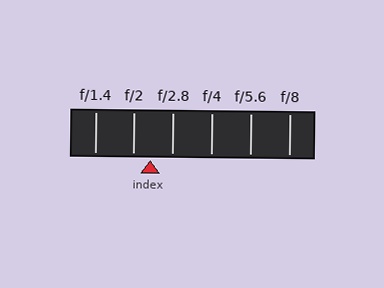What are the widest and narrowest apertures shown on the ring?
The widest aperture shown is f/1.4 and the narrowest is f/8.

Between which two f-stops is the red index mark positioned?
The index mark is between f/2 and f/2.8.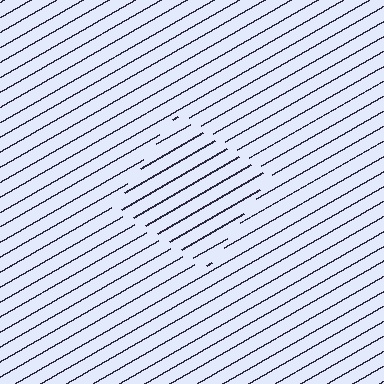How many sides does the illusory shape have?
4 sides — the line-ends trace a square.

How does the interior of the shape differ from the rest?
The interior of the shape contains the same grating, shifted by half a period — the contour is defined by the phase discontinuity where line-ends from the inner and outer gratings abut.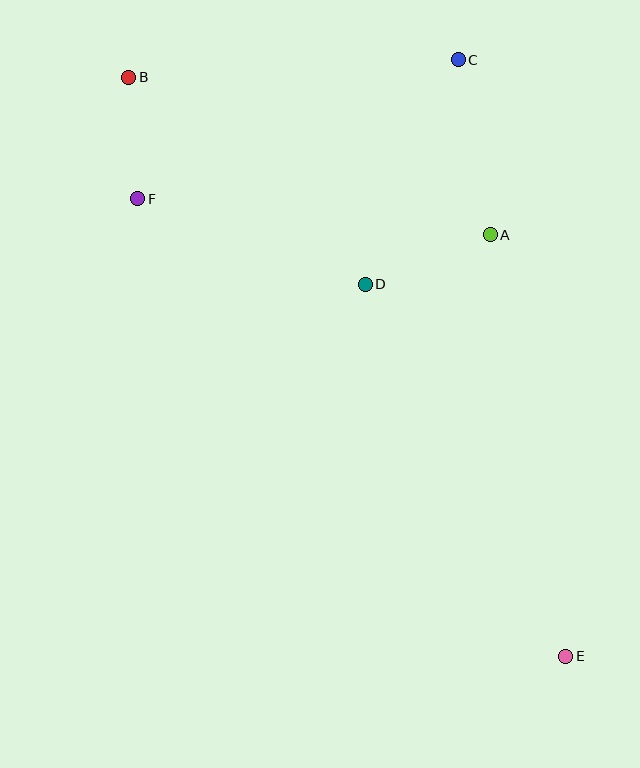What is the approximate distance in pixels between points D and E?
The distance between D and E is approximately 423 pixels.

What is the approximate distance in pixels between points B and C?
The distance between B and C is approximately 330 pixels.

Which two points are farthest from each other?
Points B and E are farthest from each other.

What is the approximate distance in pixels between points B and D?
The distance between B and D is approximately 314 pixels.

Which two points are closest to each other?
Points B and F are closest to each other.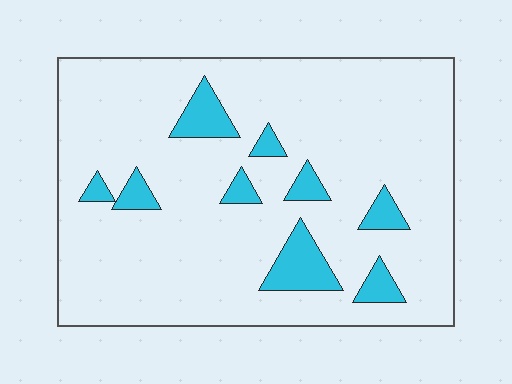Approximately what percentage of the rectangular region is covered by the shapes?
Approximately 10%.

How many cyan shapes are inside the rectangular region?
9.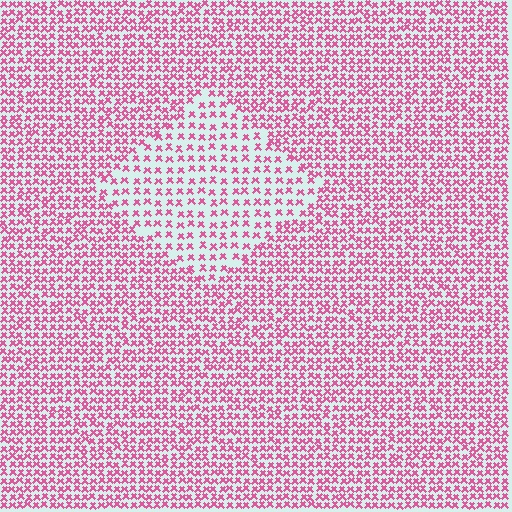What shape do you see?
I see a diamond.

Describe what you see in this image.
The image contains small pink elements arranged at two different densities. A diamond-shaped region is visible where the elements are less densely packed than the surrounding area.